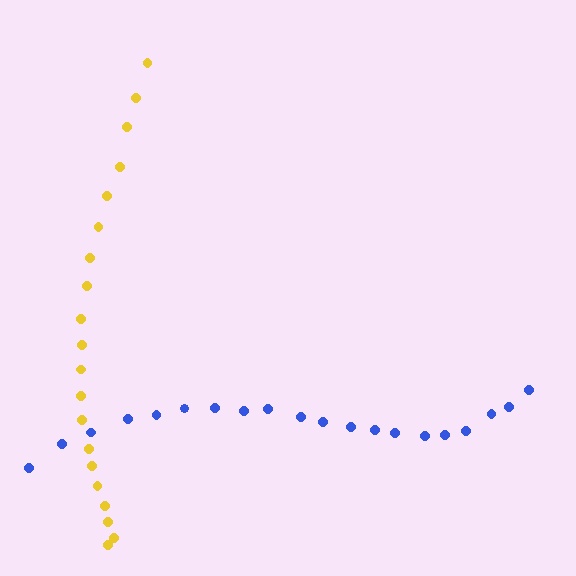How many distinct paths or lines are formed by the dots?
There are 2 distinct paths.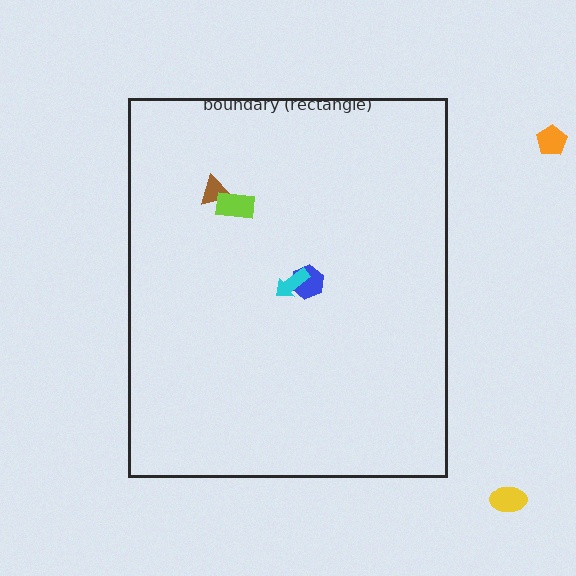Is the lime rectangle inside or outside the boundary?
Inside.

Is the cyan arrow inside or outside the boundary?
Inside.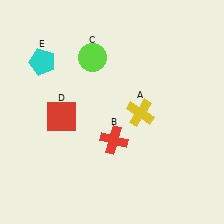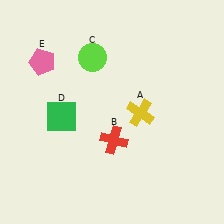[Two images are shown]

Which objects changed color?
D changed from red to green. E changed from cyan to pink.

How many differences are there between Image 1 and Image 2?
There are 2 differences between the two images.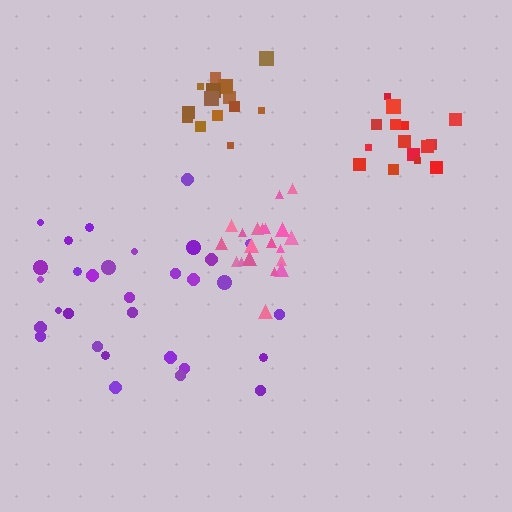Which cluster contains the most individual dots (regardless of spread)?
Purple (31).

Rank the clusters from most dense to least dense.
red, brown, pink, purple.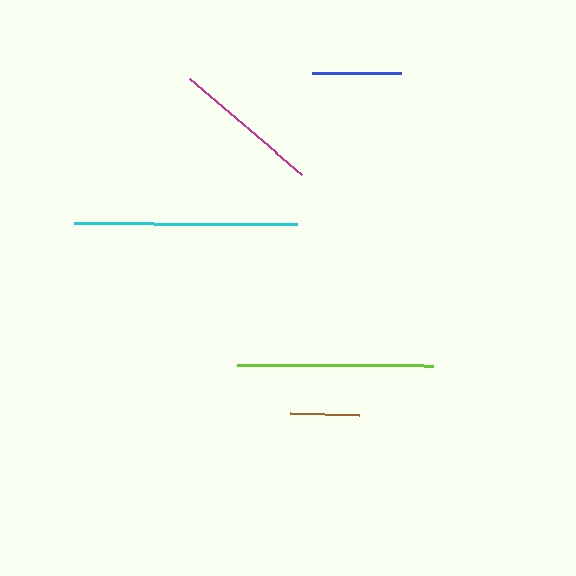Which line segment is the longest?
The cyan line is the longest at approximately 222 pixels.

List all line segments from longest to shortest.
From longest to shortest: cyan, lime, magenta, blue, brown.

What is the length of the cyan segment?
The cyan segment is approximately 222 pixels long.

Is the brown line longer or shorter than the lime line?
The lime line is longer than the brown line.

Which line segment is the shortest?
The brown line is the shortest at approximately 70 pixels.